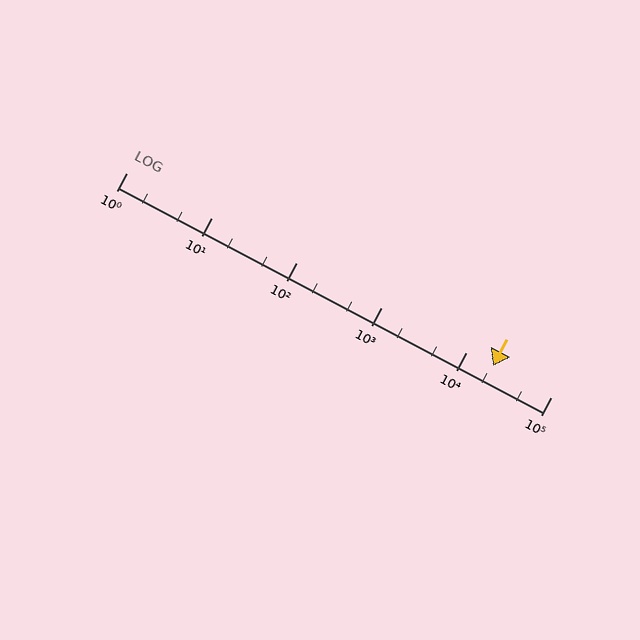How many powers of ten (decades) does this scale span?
The scale spans 5 decades, from 1 to 100000.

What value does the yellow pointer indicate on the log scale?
The pointer indicates approximately 21000.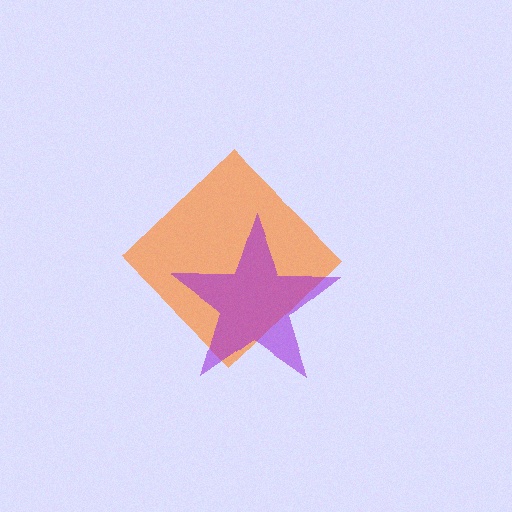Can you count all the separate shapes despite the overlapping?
Yes, there are 2 separate shapes.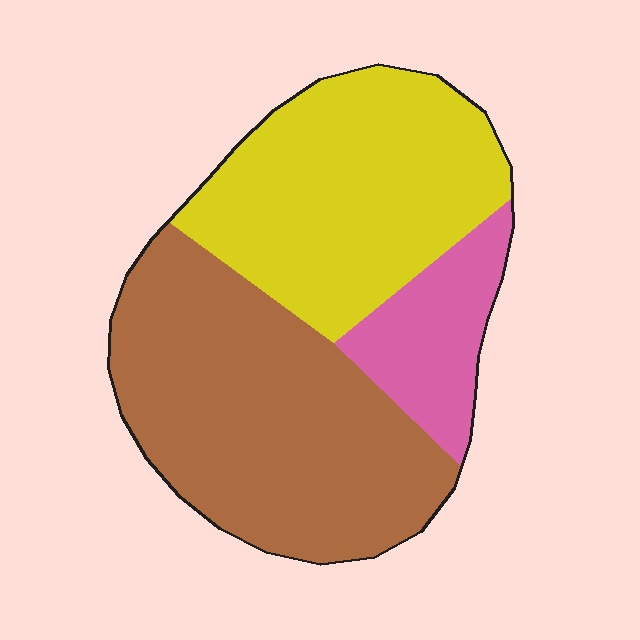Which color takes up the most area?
Brown, at roughly 45%.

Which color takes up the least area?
Pink, at roughly 15%.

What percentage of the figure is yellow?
Yellow covers about 40% of the figure.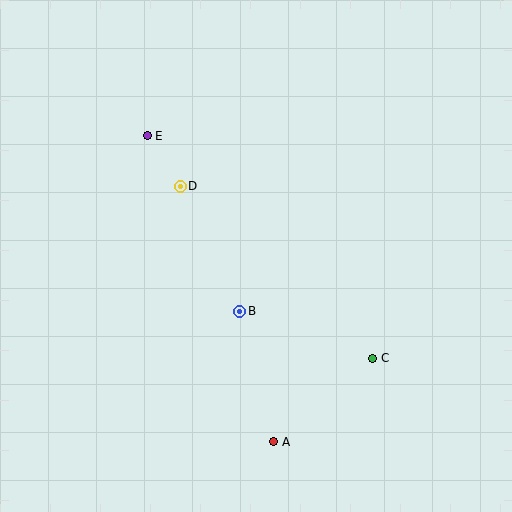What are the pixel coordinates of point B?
Point B is at (240, 311).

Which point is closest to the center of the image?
Point B at (240, 311) is closest to the center.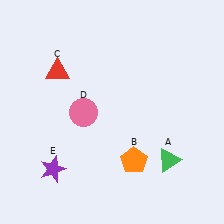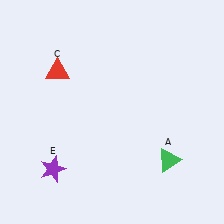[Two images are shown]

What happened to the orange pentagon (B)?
The orange pentagon (B) was removed in Image 2. It was in the bottom-right area of Image 1.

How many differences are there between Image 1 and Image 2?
There are 2 differences between the two images.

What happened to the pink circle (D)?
The pink circle (D) was removed in Image 2. It was in the bottom-left area of Image 1.